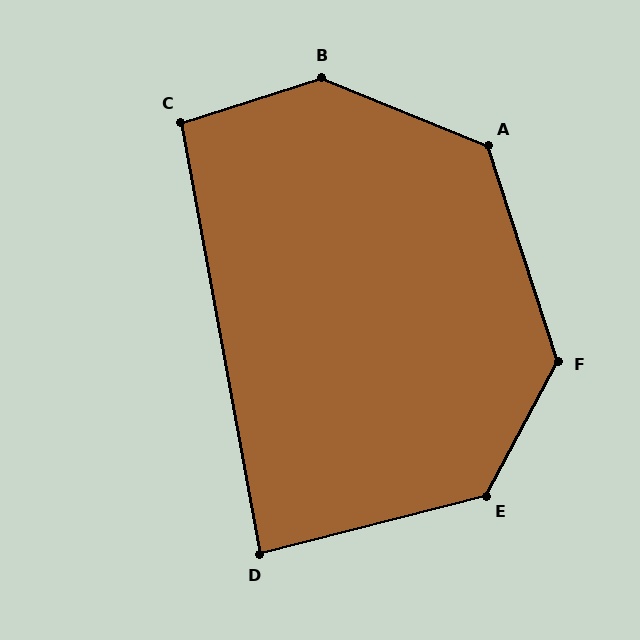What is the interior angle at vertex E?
Approximately 133 degrees (obtuse).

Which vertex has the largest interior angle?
B, at approximately 140 degrees.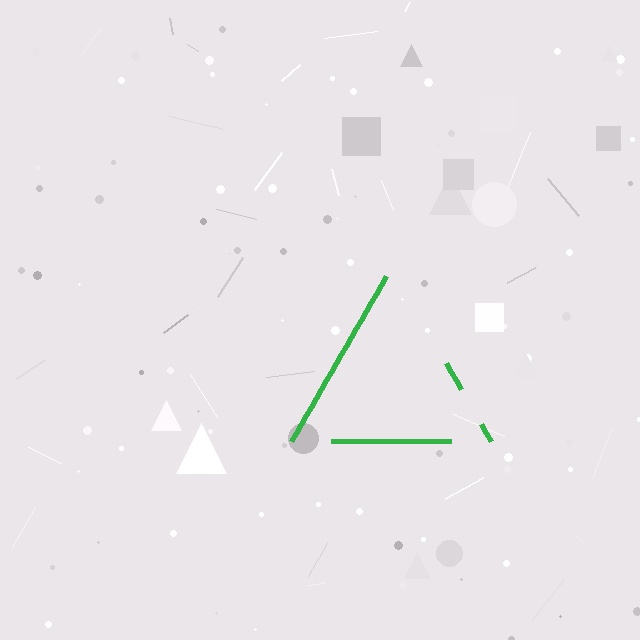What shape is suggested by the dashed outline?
The dashed outline suggests a triangle.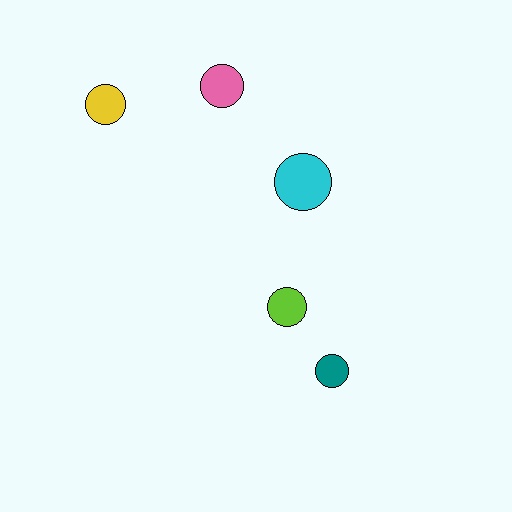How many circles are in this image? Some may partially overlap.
There are 5 circles.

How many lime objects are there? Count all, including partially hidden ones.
There is 1 lime object.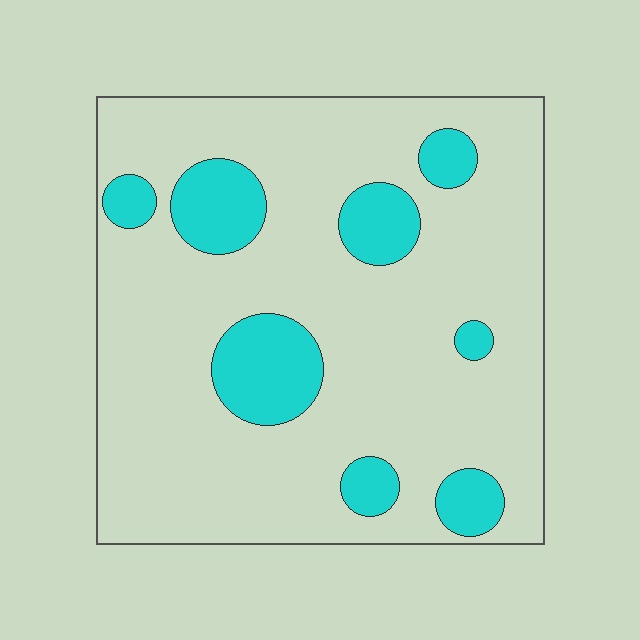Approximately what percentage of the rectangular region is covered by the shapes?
Approximately 20%.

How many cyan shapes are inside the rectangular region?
8.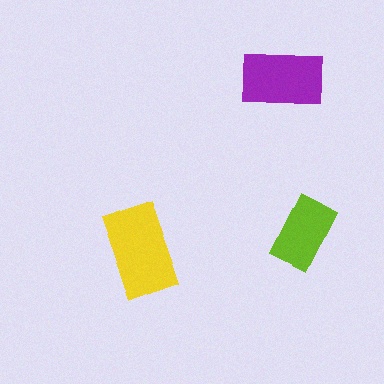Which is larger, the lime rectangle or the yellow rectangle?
The yellow one.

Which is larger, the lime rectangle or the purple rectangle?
The purple one.